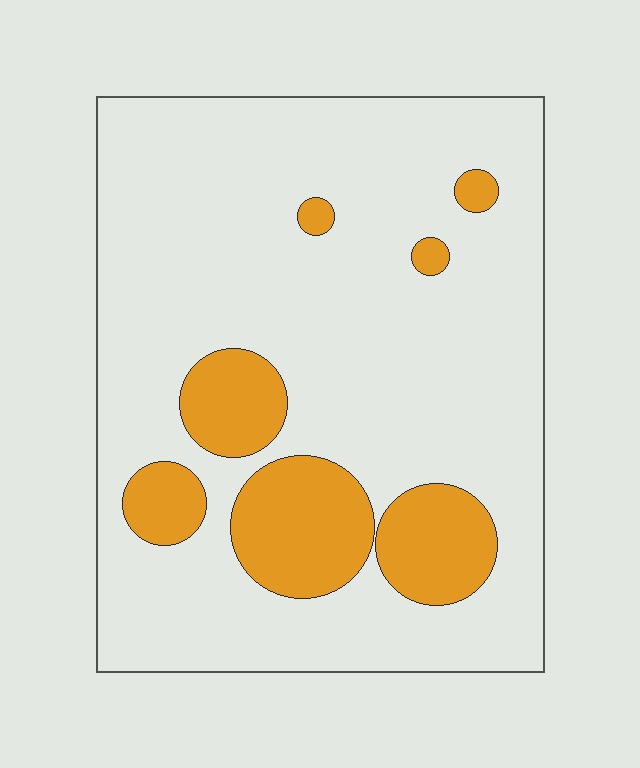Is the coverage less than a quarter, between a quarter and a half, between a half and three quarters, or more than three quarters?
Less than a quarter.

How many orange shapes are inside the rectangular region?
7.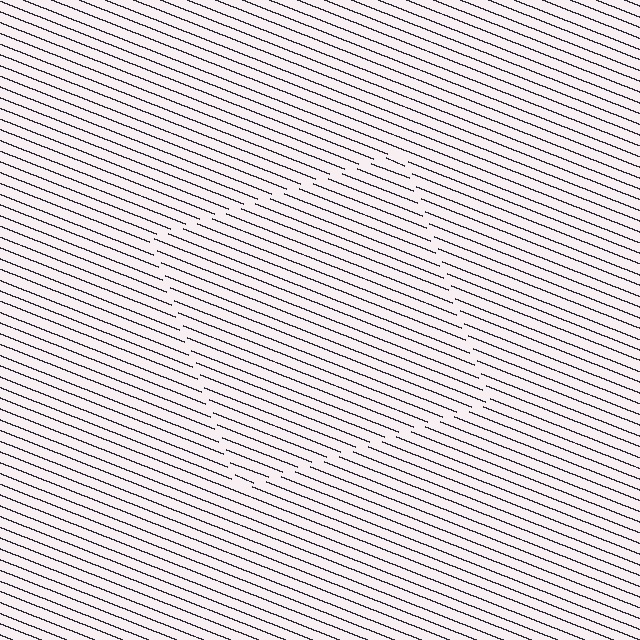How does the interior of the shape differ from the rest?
The interior of the shape contains the same grating, shifted by half a period — the contour is defined by the phase discontinuity where line-ends from the inner and outer gratings abut.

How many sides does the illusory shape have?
4 sides — the line-ends trace a square.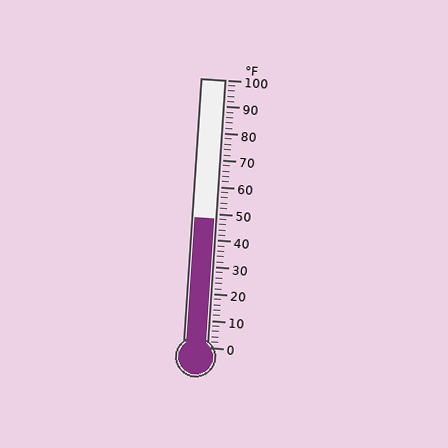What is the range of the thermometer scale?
The thermometer scale ranges from 0°F to 100°F.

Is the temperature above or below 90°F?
The temperature is below 90°F.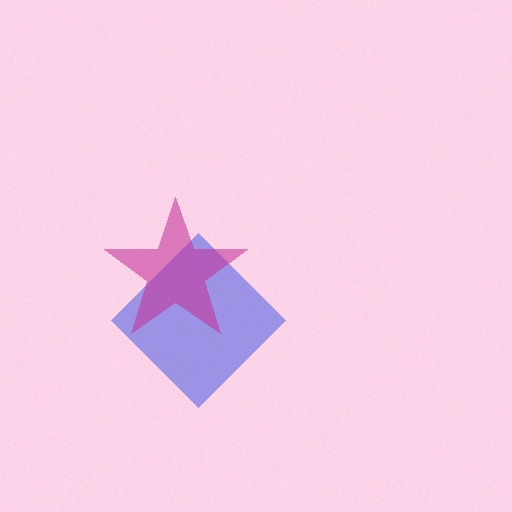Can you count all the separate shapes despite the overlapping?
Yes, there are 2 separate shapes.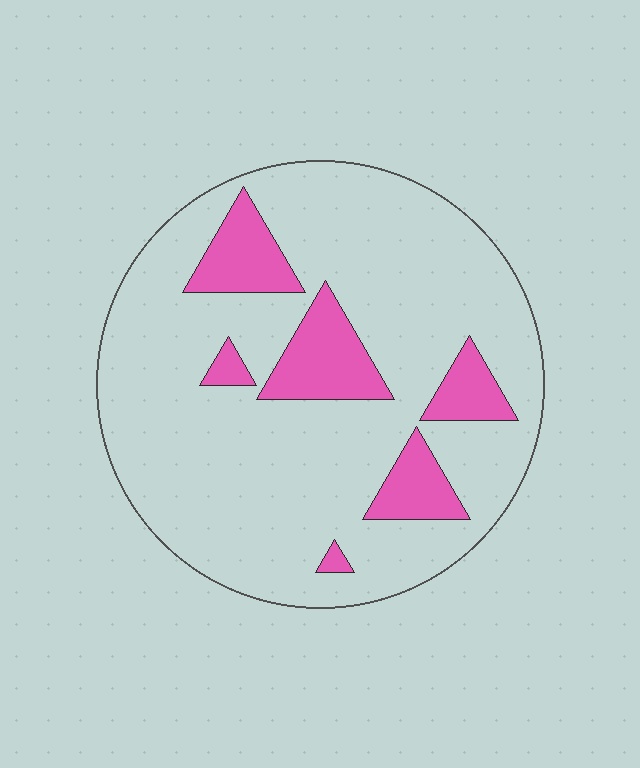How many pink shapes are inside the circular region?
6.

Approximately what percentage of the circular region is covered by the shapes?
Approximately 15%.